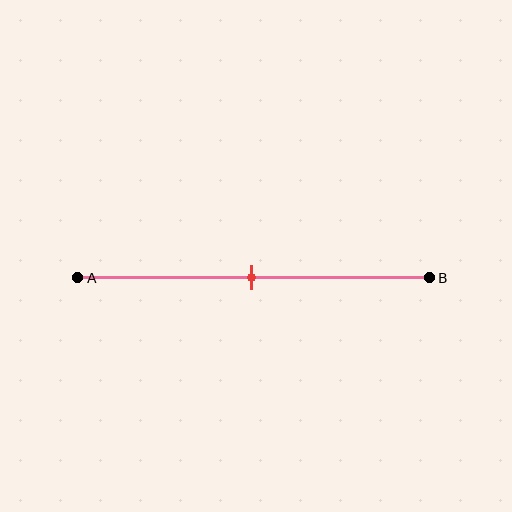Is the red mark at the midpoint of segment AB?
Yes, the mark is approximately at the midpoint.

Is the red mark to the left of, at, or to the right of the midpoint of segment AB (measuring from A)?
The red mark is approximately at the midpoint of segment AB.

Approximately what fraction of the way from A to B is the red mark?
The red mark is approximately 50% of the way from A to B.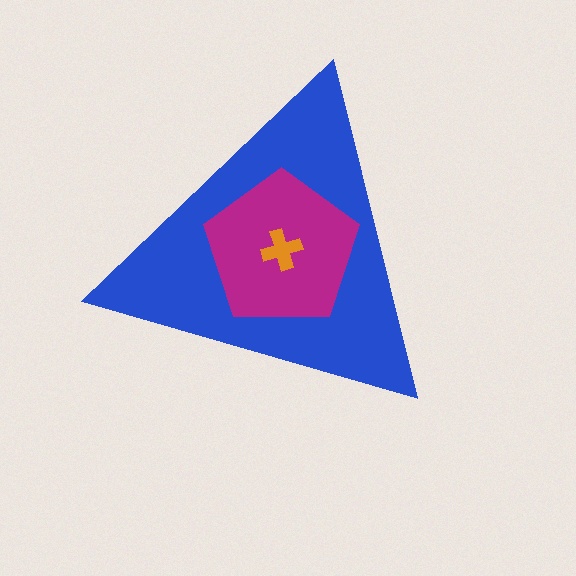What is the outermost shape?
The blue triangle.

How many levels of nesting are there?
3.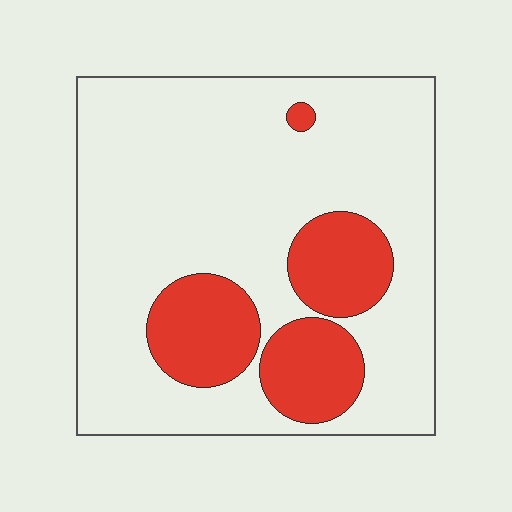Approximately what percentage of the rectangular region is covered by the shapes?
Approximately 20%.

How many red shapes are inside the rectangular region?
4.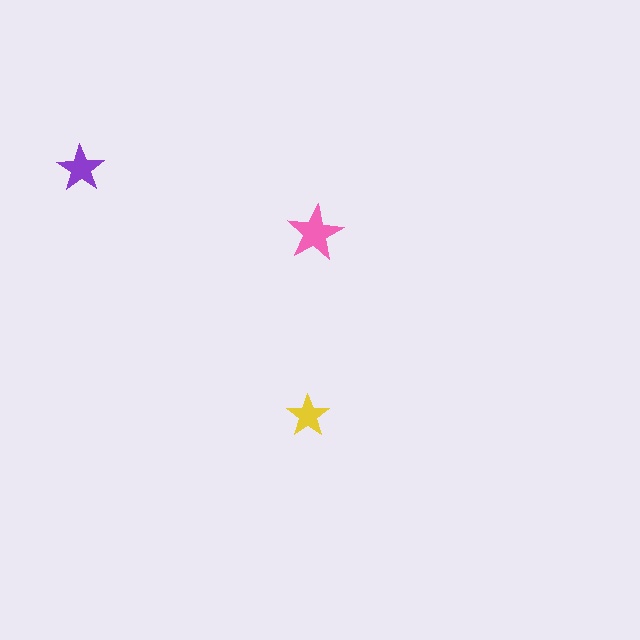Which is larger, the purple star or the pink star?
The pink one.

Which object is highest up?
The purple star is topmost.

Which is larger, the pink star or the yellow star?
The pink one.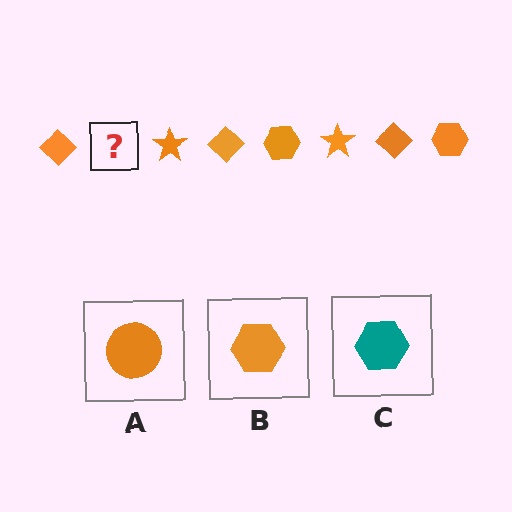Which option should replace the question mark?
Option B.